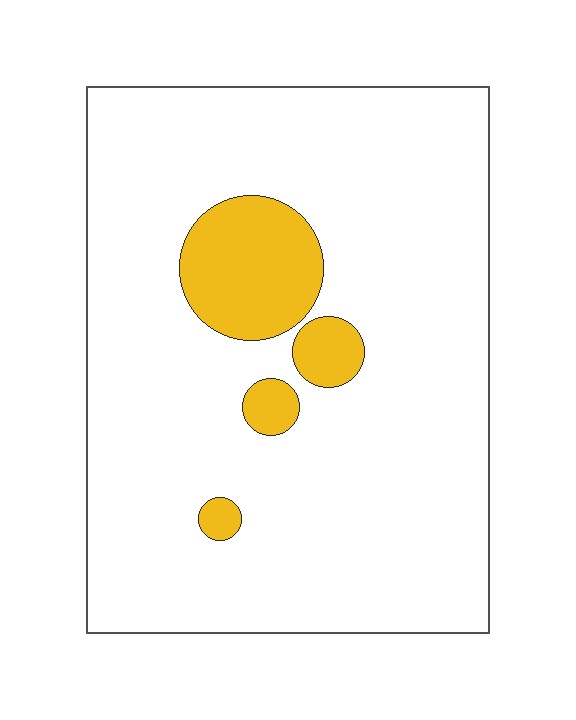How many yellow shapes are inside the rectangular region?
4.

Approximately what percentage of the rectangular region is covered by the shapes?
Approximately 10%.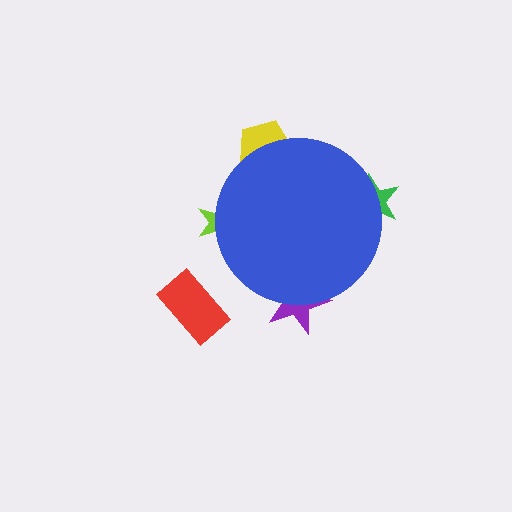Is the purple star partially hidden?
Yes, the purple star is partially hidden behind the blue circle.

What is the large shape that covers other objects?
A blue circle.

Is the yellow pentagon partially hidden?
Yes, the yellow pentagon is partially hidden behind the blue circle.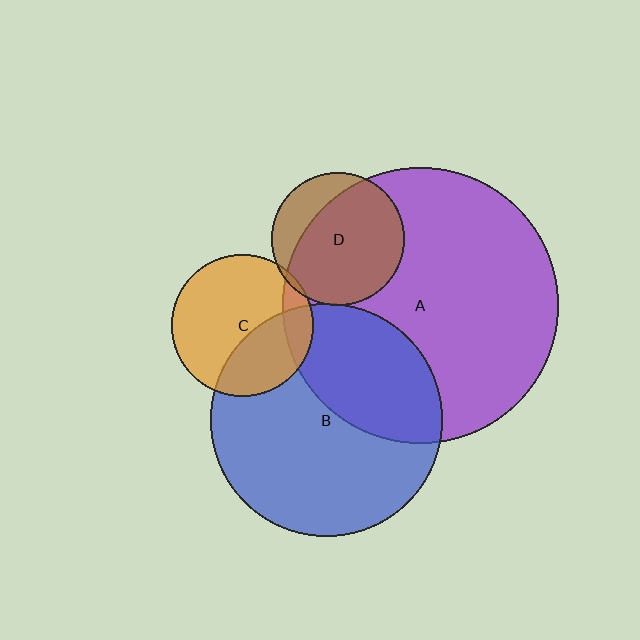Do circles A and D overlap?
Yes.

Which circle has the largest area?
Circle A (purple).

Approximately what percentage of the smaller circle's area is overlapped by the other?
Approximately 75%.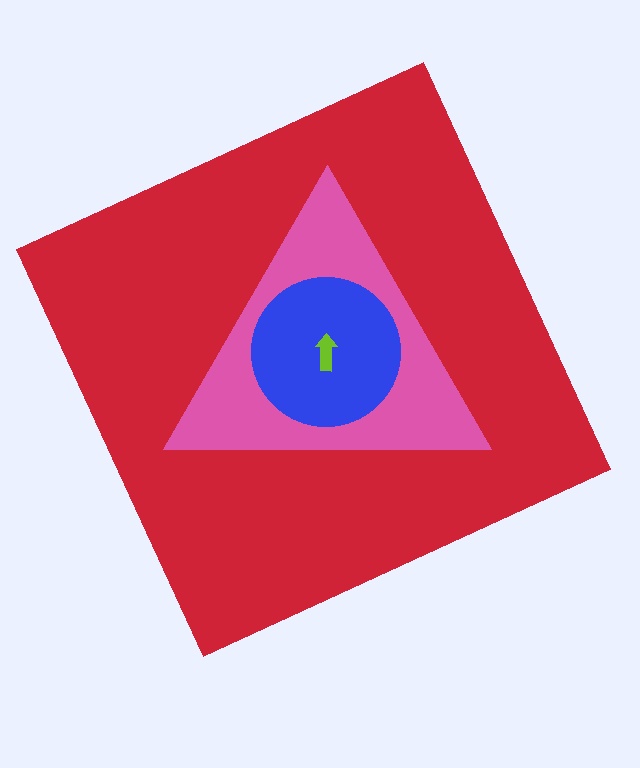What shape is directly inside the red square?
The pink triangle.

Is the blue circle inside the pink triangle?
Yes.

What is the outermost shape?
The red square.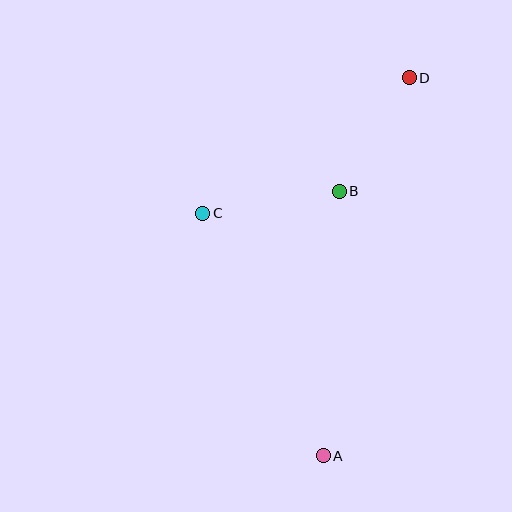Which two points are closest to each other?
Points B and D are closest to each other.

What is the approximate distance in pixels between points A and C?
The distance between A and C is approximately 271 pixels.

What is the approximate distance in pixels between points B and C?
The distance between B and C is approximately 138 pixels.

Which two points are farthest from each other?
Points A and D are farthest from each other.